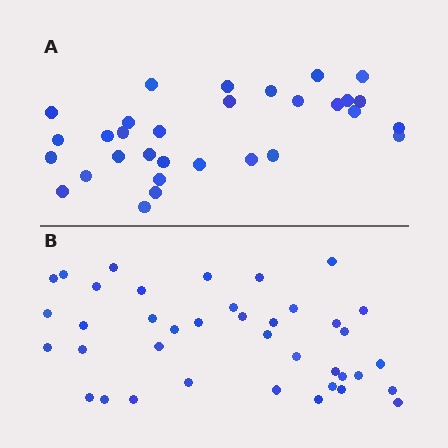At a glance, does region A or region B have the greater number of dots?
Region B (the bottom region) has more dots.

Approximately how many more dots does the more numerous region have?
Region B has roughly 8 or so more dots than region A.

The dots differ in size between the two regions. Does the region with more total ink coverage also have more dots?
No. Region A has more total ink coverage because its dots are larger, but region B actually contains more individual dots. Total area can be misleading — the number of items is what matters here.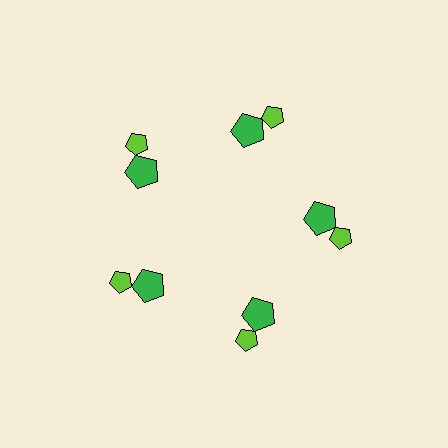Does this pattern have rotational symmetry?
Yes, this pattern has 5-fold rotational symmetry. It looks the same after rotating 72 degrees around the center.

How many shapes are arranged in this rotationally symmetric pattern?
There are 10 shapes, arranged in 5 groups of 2.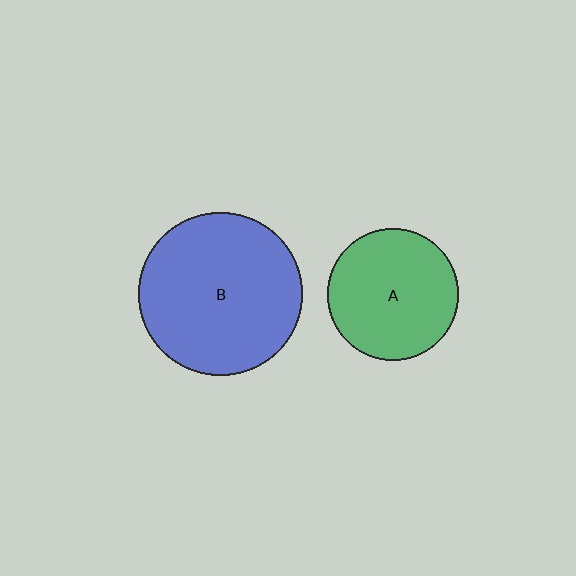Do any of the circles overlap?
No, none of the circles overlap.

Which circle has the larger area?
Circle B (blue).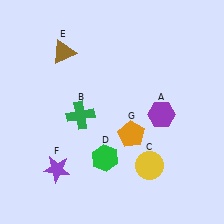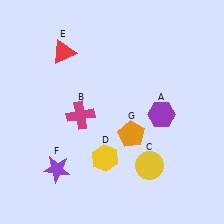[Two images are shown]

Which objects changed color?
B changed from green to magenta. D changed from green to yellow. E changed from brown to red.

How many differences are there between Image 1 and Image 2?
There are 3 differences between the two images.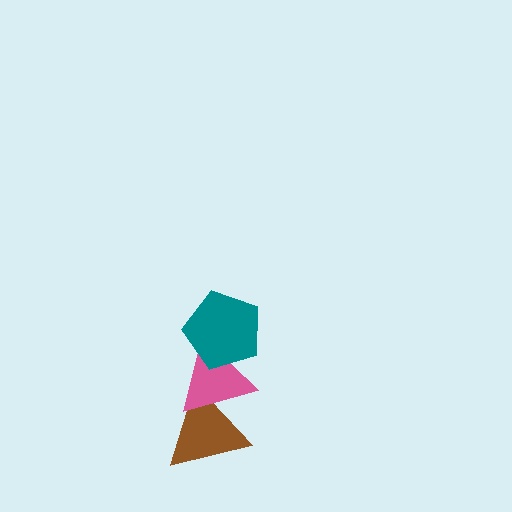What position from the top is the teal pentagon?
The teal pentagon is 1st from the top.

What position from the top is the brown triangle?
The brown triangle is 3rd from the top.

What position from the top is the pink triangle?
The pink triangle is 2nd from the top.